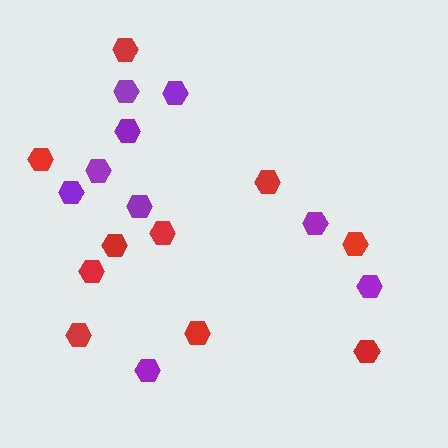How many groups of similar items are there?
There are 2 groups: one group of red hexagons (10) and one group of purple hexagons (9).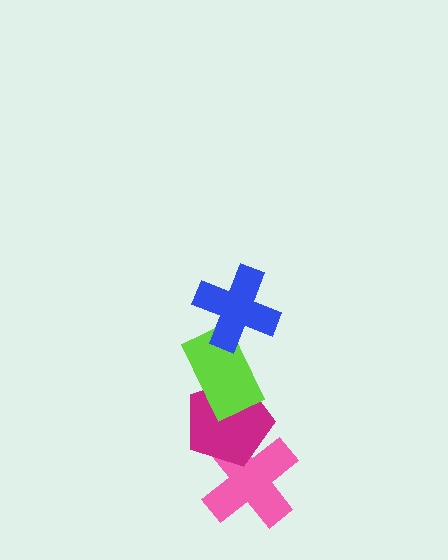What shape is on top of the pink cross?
The magenta pentagon is on top of the pink cross.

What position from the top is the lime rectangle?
The lime rectangle is 2nd from the top.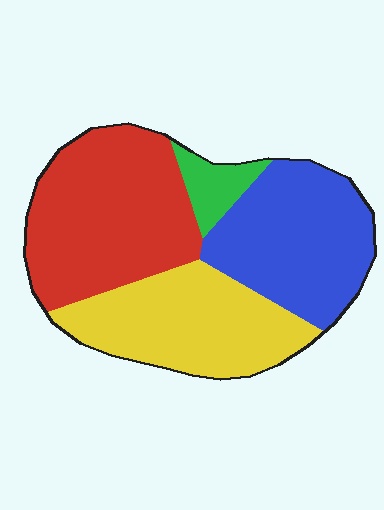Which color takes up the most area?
Red, at roughly 35%.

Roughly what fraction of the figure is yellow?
Yellow covers roughly 30% of the figure.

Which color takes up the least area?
Green, at roughly 5%.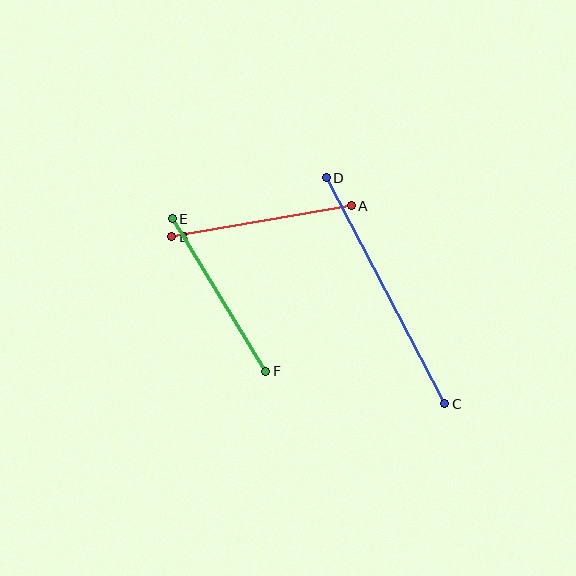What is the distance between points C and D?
The distance is approximately 255 pixels.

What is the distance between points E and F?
The distance is approximately 179 pixels.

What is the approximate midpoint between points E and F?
The midpoint is at approximately (219, 295) pixels.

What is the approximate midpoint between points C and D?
The midpoint is at approximately (386, 291) pixels.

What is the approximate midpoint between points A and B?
The midpoint is at approximately (261, 221) pixels.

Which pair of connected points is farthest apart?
Points C and D are farthest apart.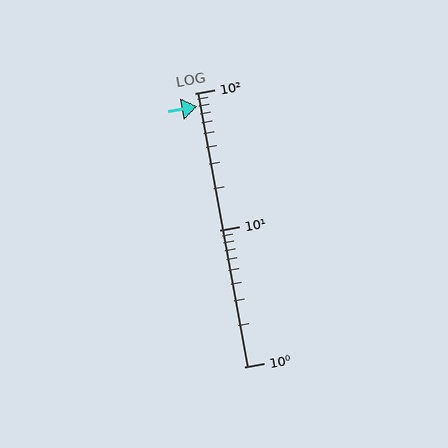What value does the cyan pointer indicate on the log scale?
The pointer indicates approximately 80.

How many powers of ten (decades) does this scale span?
The scale spans 2 decades, from 1 to 100.